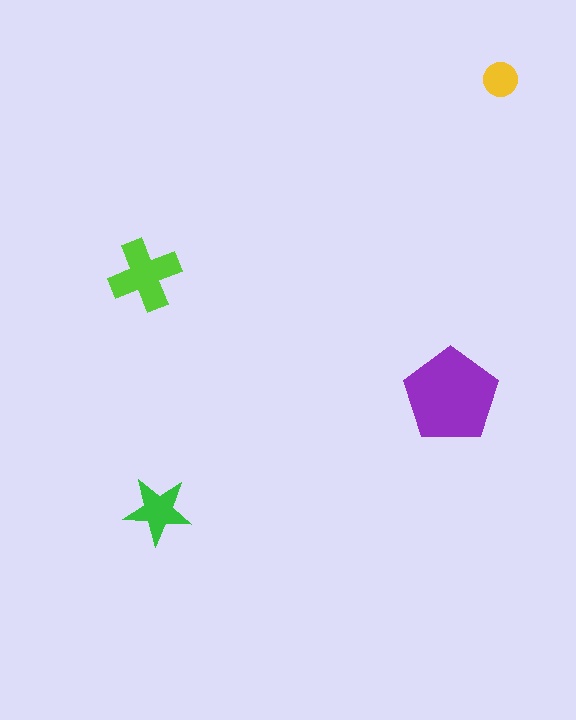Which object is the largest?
The purple pentagon.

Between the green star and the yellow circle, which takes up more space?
The green star.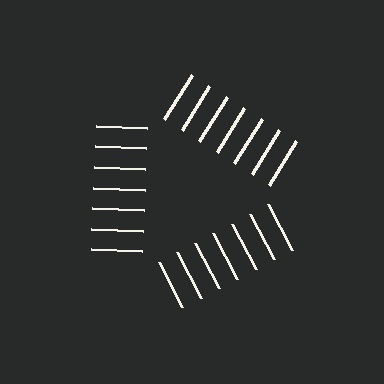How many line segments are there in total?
21 — 7 along each of the 3 edges.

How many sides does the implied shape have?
3 sides — the line-ends trace a triangle.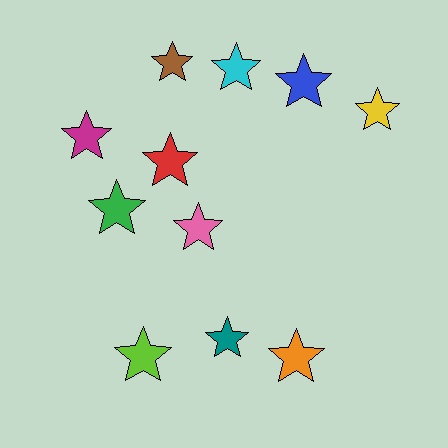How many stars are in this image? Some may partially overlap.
There are 11 stars.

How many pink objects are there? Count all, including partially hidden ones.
There is 1 pink object.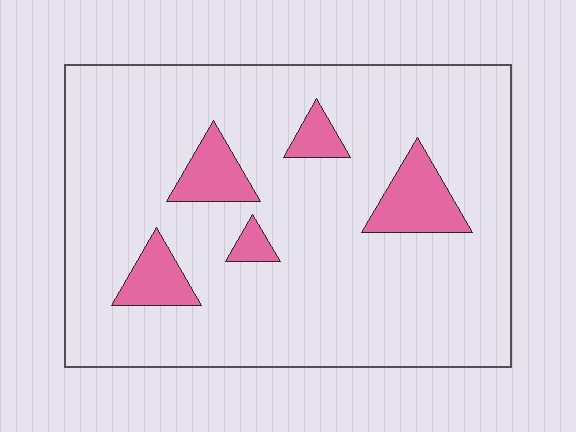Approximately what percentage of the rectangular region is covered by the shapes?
Approximately 10%.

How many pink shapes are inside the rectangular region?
5.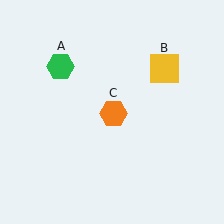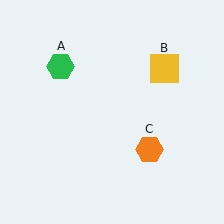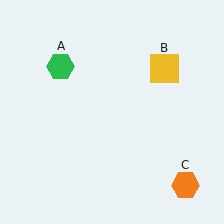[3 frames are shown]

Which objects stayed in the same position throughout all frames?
Green hexagon (object A) and yellow square (object B) remained stationary.